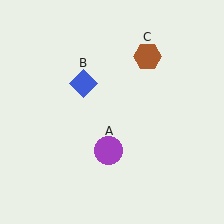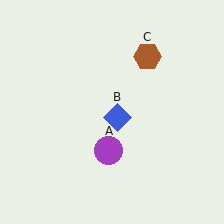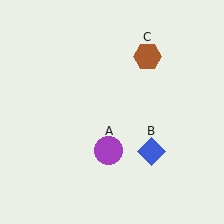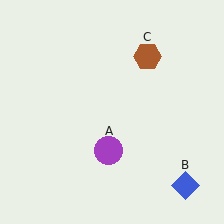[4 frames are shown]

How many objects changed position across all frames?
1 object changed position: blue diamond (object B).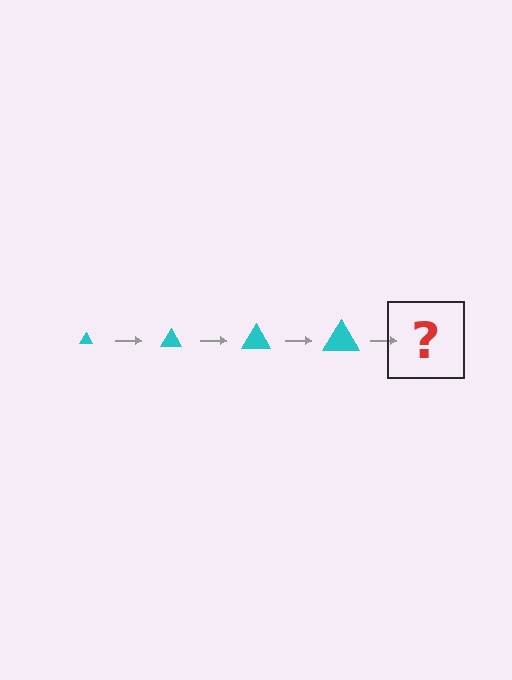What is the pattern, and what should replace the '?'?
The pattern is that the triangle gets progressively larger each step. The '?' should be a cyan triangle, larger than the previous one.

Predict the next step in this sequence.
The next step is a cyan triangle, larger than the previous one.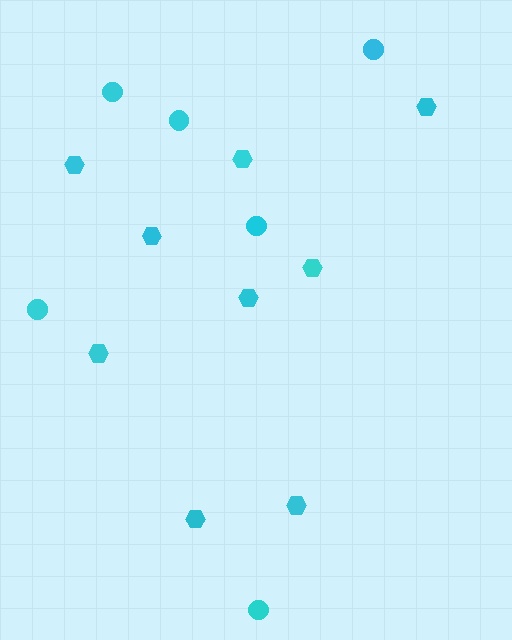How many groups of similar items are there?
There are 2 groups: one group of hexagons (9) and one group of circles (6).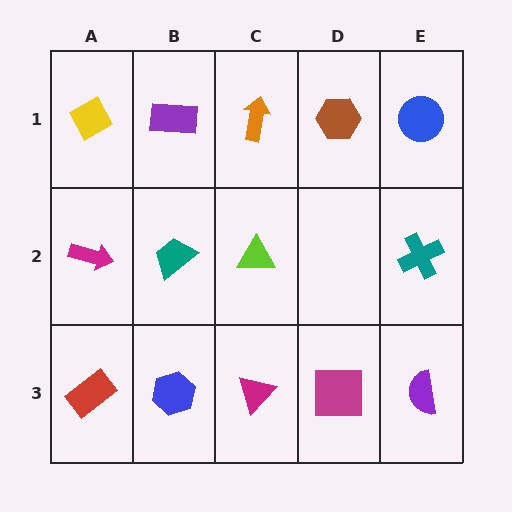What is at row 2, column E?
A teal cross.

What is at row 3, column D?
A magenta square.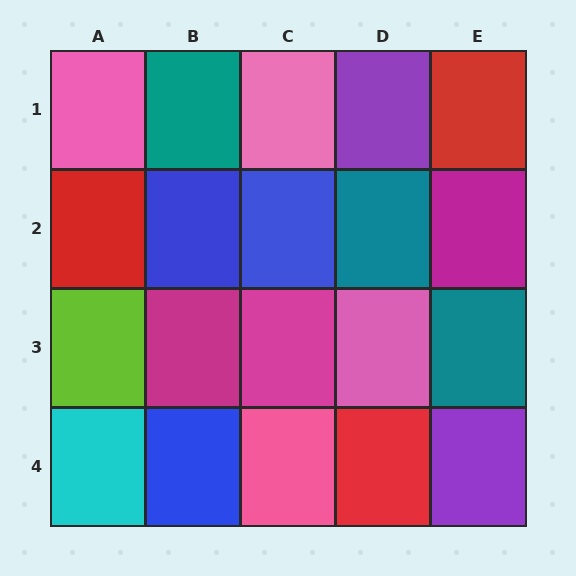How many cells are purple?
2 cells are purple.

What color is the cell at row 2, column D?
Teal.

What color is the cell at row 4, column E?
Purple.